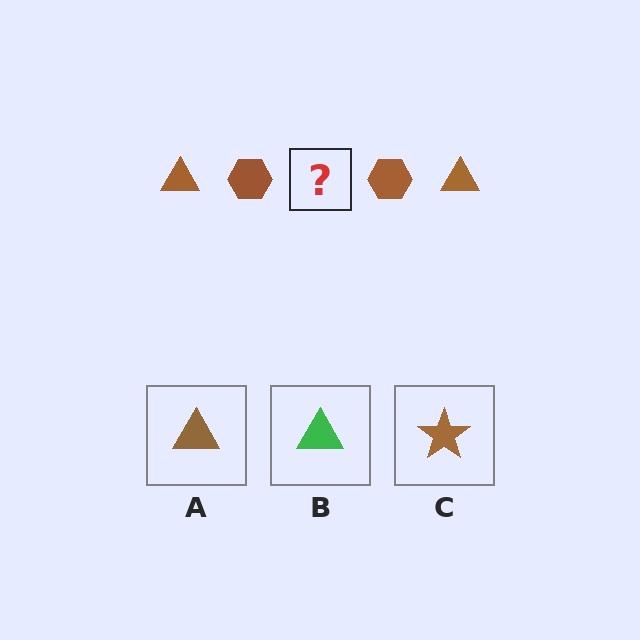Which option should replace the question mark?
Option A.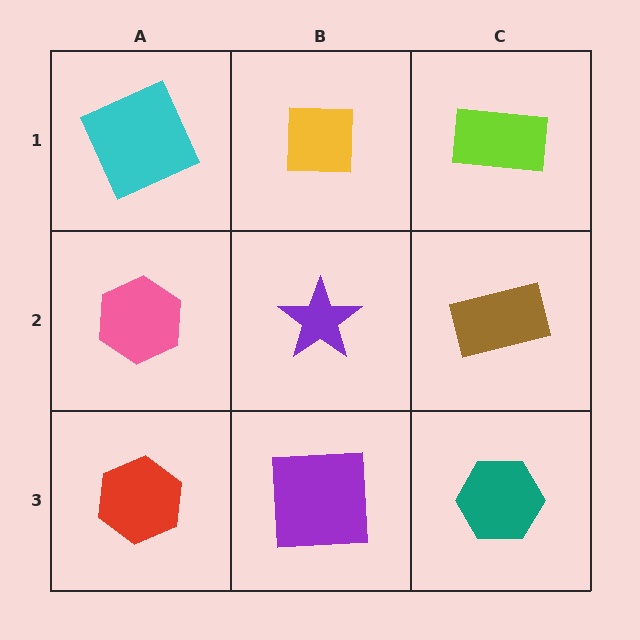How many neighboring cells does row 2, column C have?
3.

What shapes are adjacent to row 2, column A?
A cyan square (row 1, column A), a red hexagon (row 3, column A), a purple star (row 2, column B).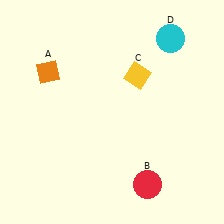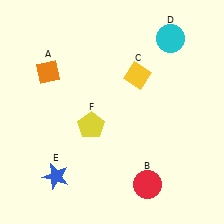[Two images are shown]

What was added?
A blue star (E), a yellow pentagon (F) were added in Image 2.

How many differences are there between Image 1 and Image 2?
There are 2 differences between the two images.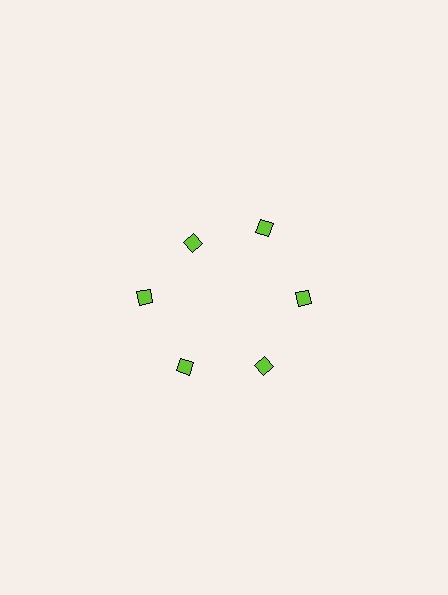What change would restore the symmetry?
The symmetry would be restored by moving it outward, back onto the ring so that all 6 diamonds sit at equal angles and equal distance from the center.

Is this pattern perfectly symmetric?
No. The 6 lime diamonds are arranged in a ring, but one element near the 11 o'clock position is pulled inward toward the center, breaking the 6-fold rotational symmetry.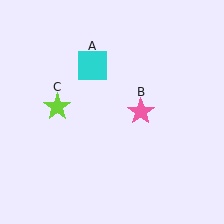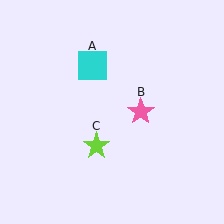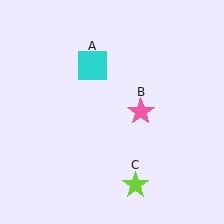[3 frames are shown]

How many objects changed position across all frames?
1 object changed position: lime star (object C).